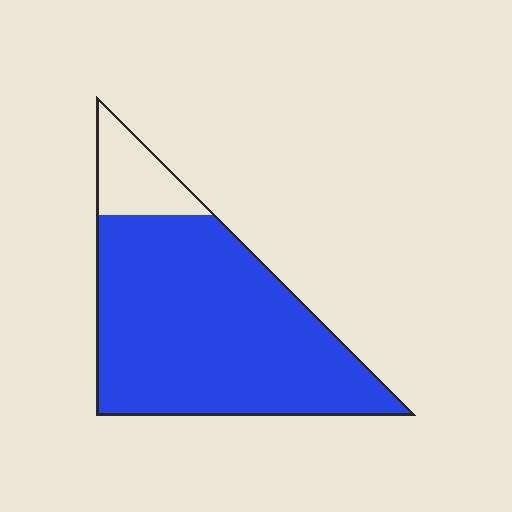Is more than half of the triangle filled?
Yes.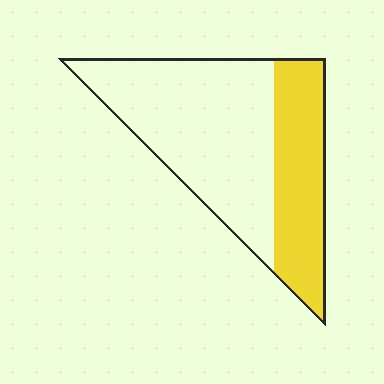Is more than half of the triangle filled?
No.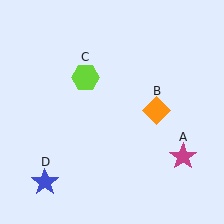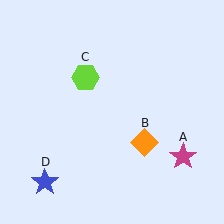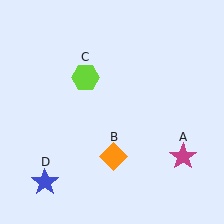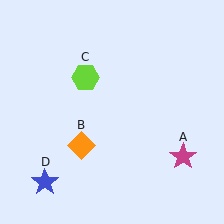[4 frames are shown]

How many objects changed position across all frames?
1 object changed position: orange diamond (object B).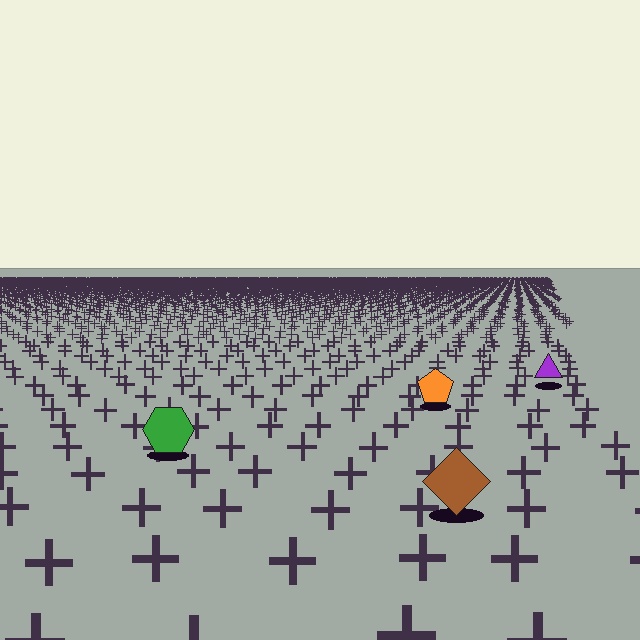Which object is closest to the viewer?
The brown diamond is closest. The texture marks near it are larger and more spread out.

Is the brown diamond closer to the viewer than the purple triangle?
Yes. The brown diamond is closer — you can tell from the texture gradient: the ground texture is coarser near it.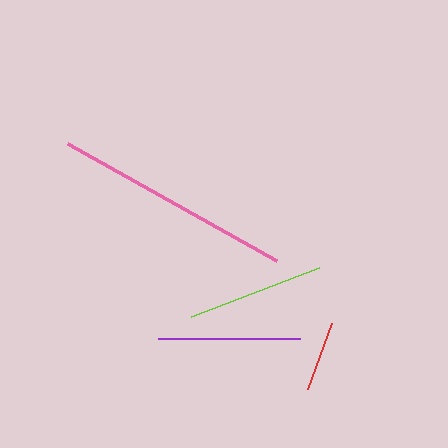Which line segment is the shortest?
The red line is the shortest at approximately 70 pixels.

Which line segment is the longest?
The pink line is the longest at approximately 239 pixels.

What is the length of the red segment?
The red segment is approximately 70 pixels long.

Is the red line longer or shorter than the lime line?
The lime line is longer than the red line.